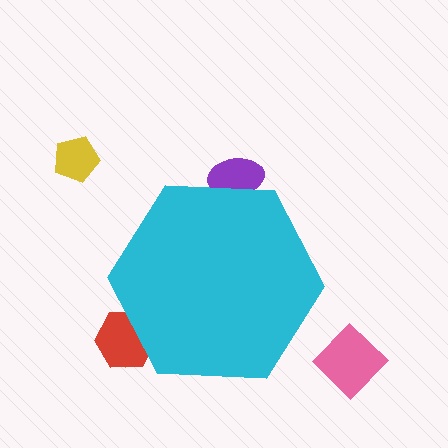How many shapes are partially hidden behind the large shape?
3 shapes are partially hidden.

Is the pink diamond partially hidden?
No, the pink diamond is fully visible.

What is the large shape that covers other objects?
A cyan hexagon.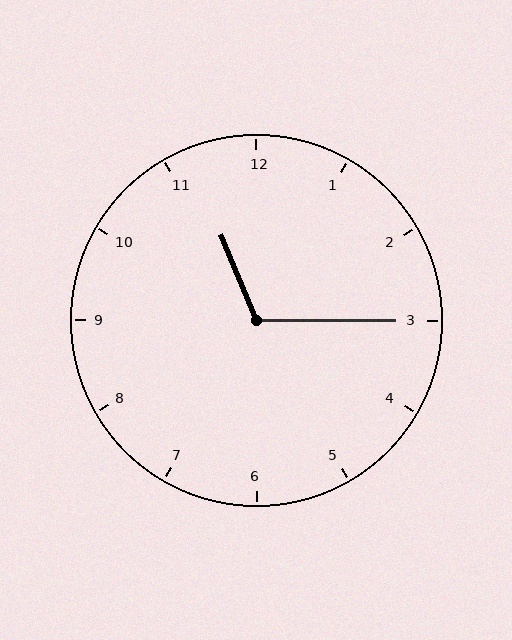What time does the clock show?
11:15.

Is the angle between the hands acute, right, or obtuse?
It is obtuse.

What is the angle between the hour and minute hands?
Approximately 112 degrees.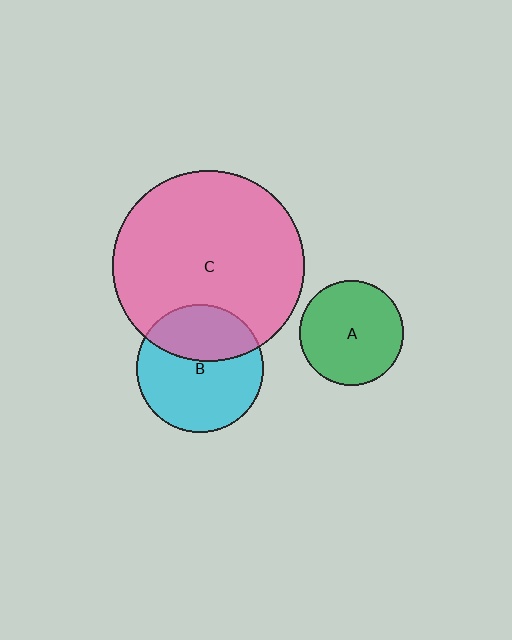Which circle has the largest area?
Circle C (pink).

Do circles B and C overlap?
Yes.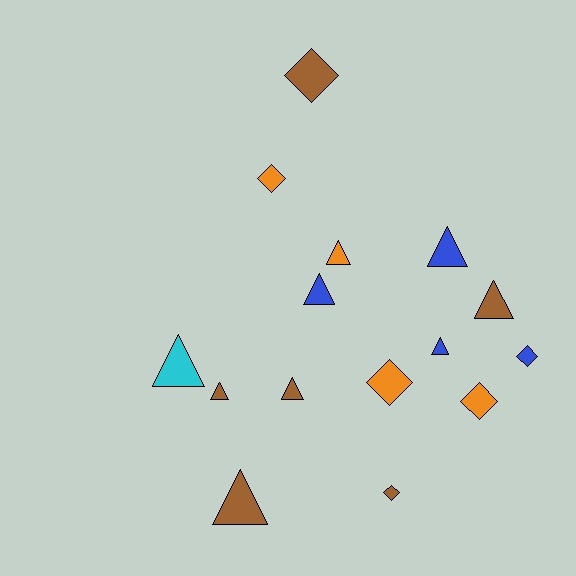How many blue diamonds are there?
There is 1 blue diamond.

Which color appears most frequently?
Brown, with 6 objects.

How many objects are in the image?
There are 15 objects.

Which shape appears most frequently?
Triangle, with 9 objects.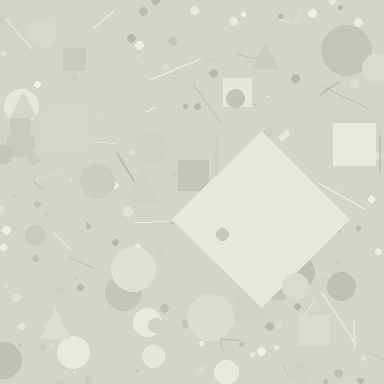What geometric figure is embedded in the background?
A diamond is embedded in the background.